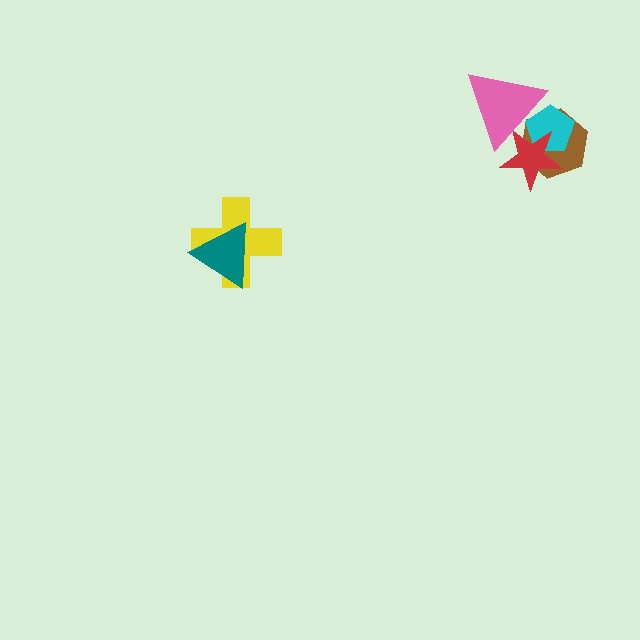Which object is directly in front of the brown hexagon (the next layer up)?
The cyan pentagon is directly in front of the brown hexagon.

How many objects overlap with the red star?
3 objects overlap with the red star.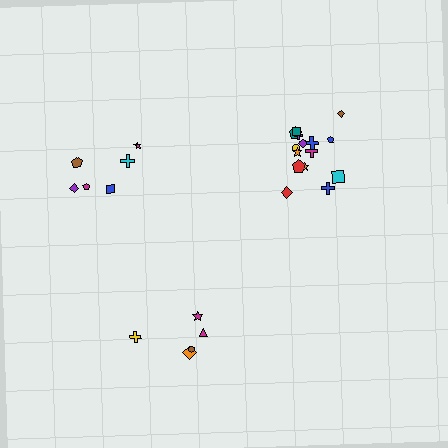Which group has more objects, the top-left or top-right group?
The top-right group.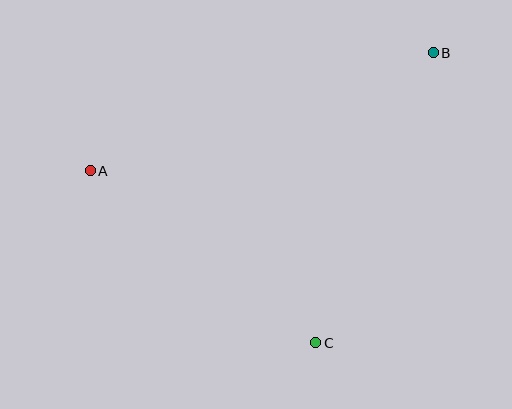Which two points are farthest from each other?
Points A and B are farthest from each other.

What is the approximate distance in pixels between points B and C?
The distance between B and C is approximately 313 pixels.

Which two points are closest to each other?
Points A and C are closest to each other.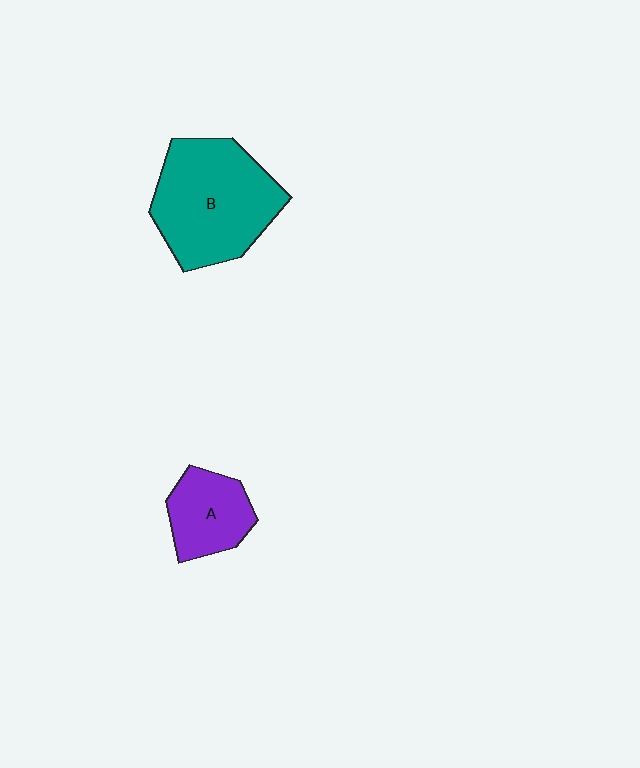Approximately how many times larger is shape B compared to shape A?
Approximately 2.1 times.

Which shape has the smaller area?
Shape A (purple).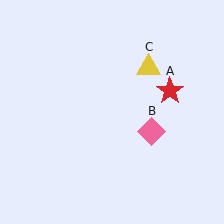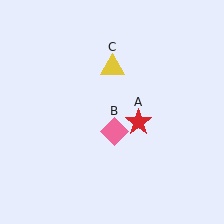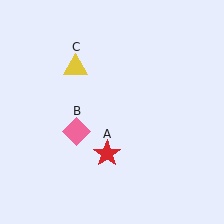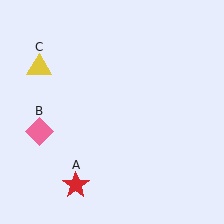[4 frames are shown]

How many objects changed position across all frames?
3 objects changed position: red star (object A), pink diamond (object B), yellow triangle (object C).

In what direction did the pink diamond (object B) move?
The pink diamond (object B) moved left.